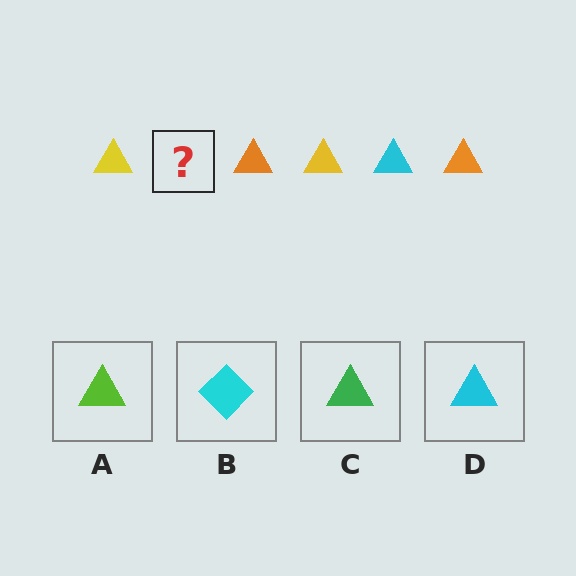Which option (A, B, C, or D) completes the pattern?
D.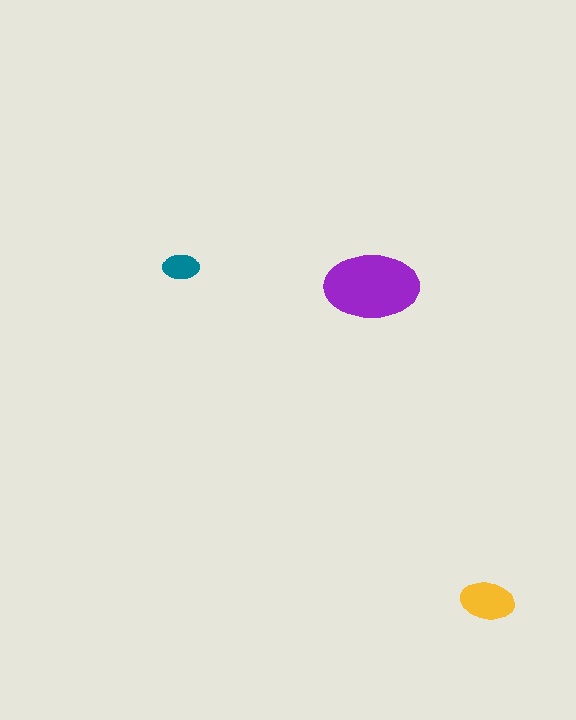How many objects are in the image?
There are 3 objects in the image.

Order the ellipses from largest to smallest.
the purple one, the yellow one, the teal one.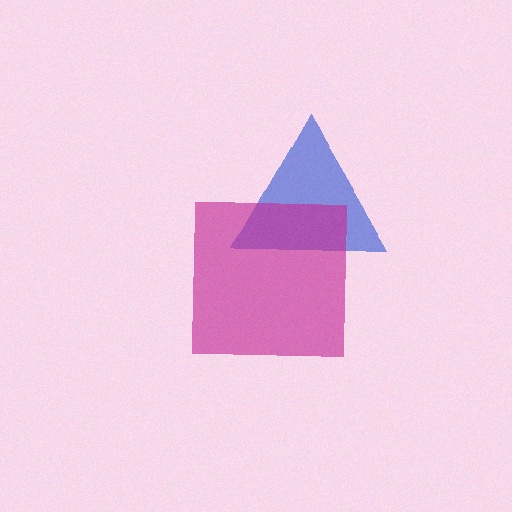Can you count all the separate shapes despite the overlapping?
Yes, there are 2 separate shapes.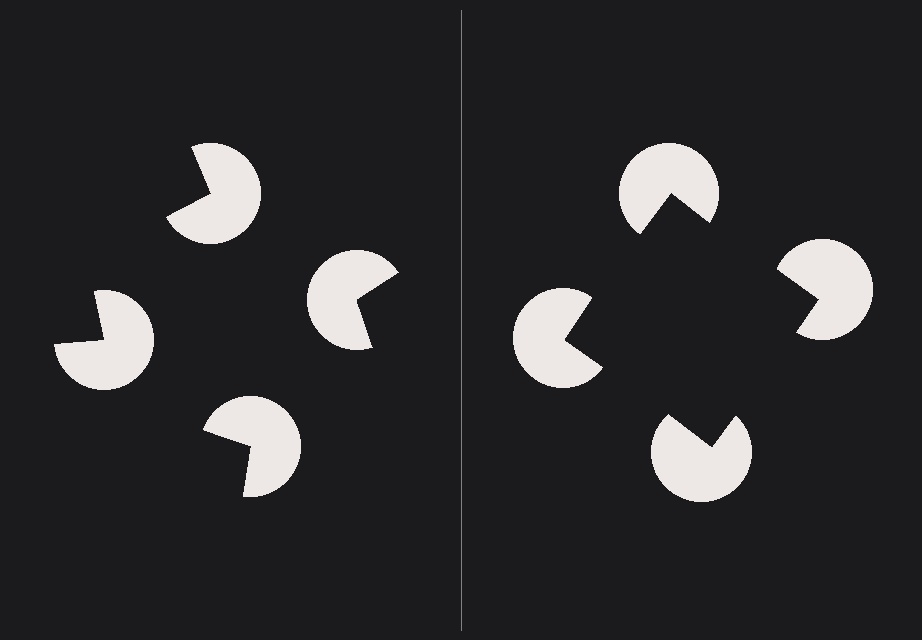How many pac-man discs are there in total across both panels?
8 — 4 on each side.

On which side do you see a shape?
An illusory square appears on the right side. On the left side the wedge cuts are rotated, so no coherent shape forms.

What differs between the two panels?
The pac-man discs are positioned identically on both sides; only the wedge orientations differ. On the right they align to a square; on the left they are misaligned.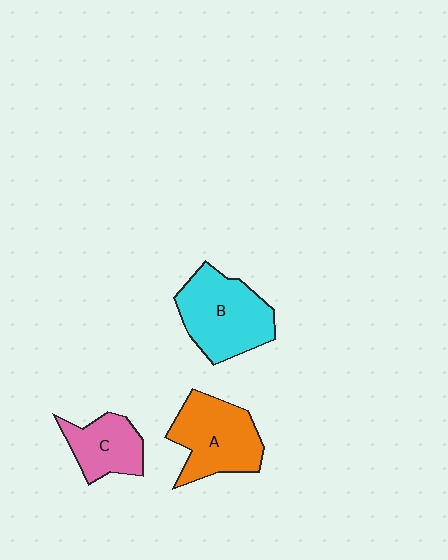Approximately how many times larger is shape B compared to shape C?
Approximately 1.6 times.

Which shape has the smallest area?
Shape C (pink).